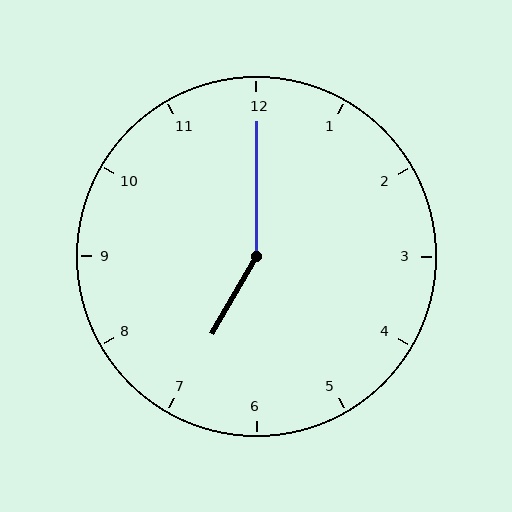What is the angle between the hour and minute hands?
Approximately 150 degrees.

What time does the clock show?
7:00.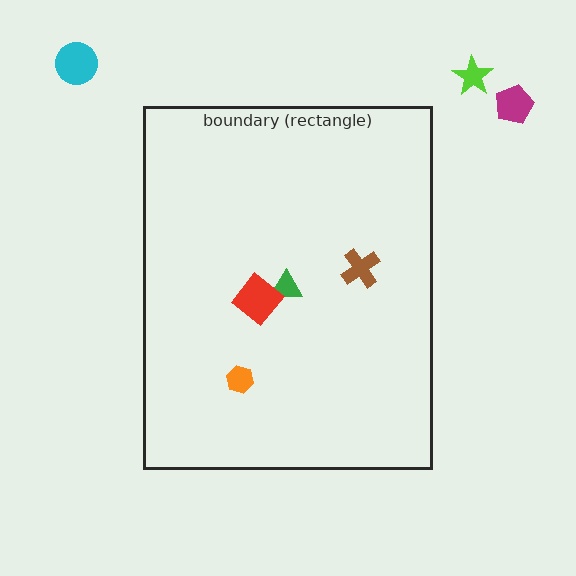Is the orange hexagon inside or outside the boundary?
Inside.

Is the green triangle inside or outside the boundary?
Inside.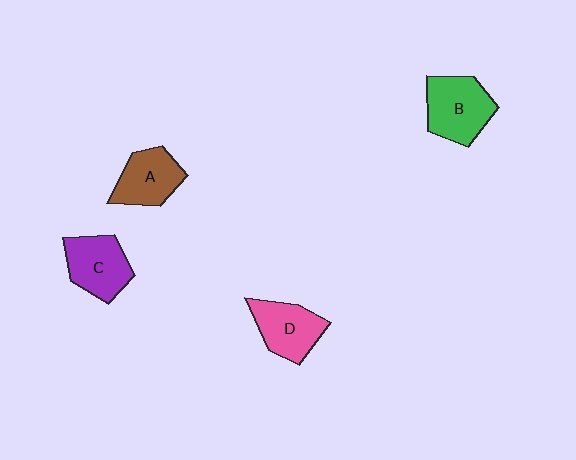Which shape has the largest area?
Shape B (green).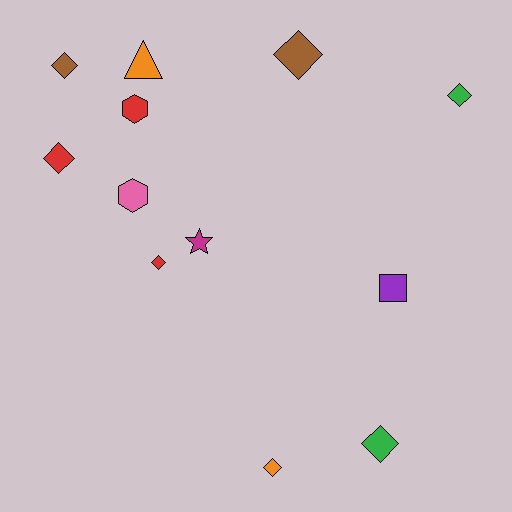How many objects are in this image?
There are 12 objects.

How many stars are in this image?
There is 1 star.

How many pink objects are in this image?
There is 1 pink object.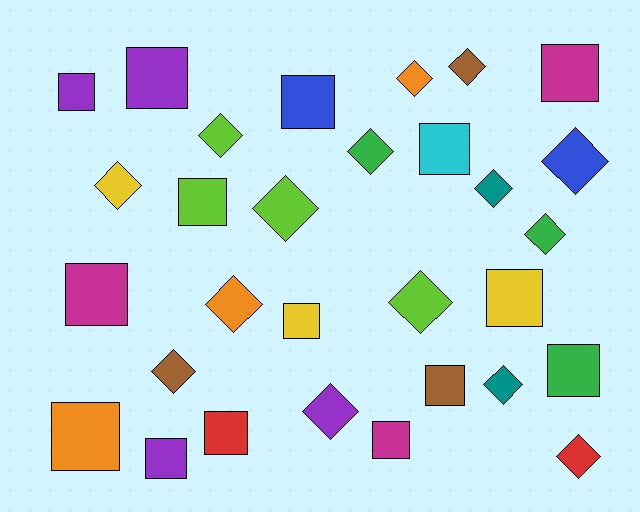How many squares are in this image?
There are 15 squares.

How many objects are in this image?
There are 30 objects.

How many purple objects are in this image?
There are 4 purple objects.